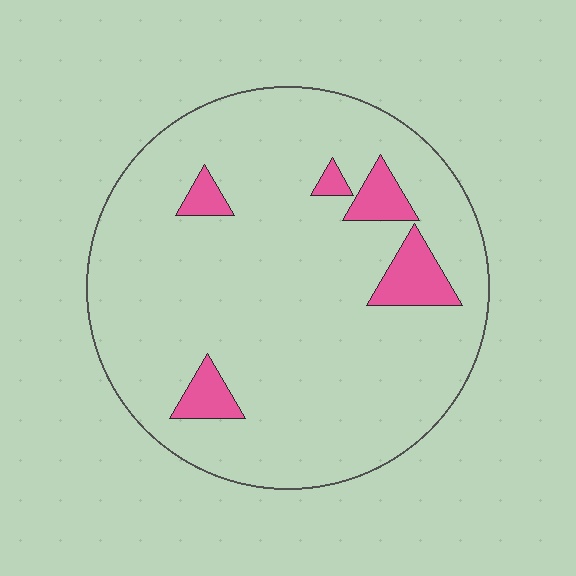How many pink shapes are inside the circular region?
5.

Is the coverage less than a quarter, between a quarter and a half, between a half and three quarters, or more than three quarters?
Less than a quarter.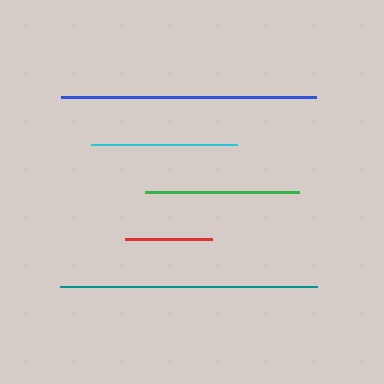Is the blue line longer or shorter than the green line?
The blue line is longer than the green line.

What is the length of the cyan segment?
The cyan segment is approximately 146 pixels long.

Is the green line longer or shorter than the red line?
The green line is longer than the red line.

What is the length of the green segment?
The green segment is approximately 154 pixels long.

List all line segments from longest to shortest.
From longest to shortest: teal, blue, green, cyan, red.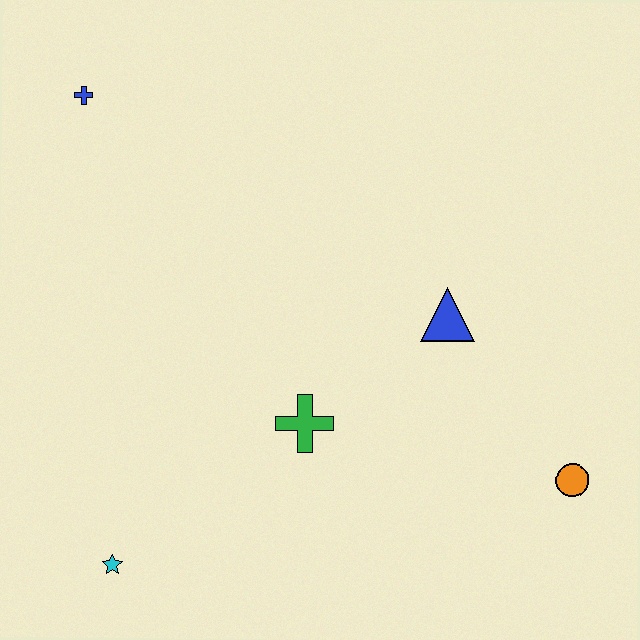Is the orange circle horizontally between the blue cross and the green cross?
No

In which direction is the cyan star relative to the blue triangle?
The cyan star is to the left of the blue triangle.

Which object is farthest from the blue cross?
The orange circle is farthest from the blue cross.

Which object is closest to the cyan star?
The green cross is closest to the cyan star.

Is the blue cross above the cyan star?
Yes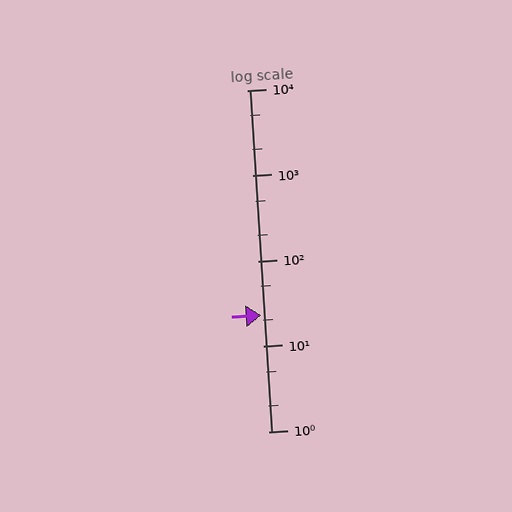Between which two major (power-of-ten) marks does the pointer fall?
The pointer is between 10 and 100.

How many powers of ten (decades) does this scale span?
The scale spans 4 decades, from 1 to 10000.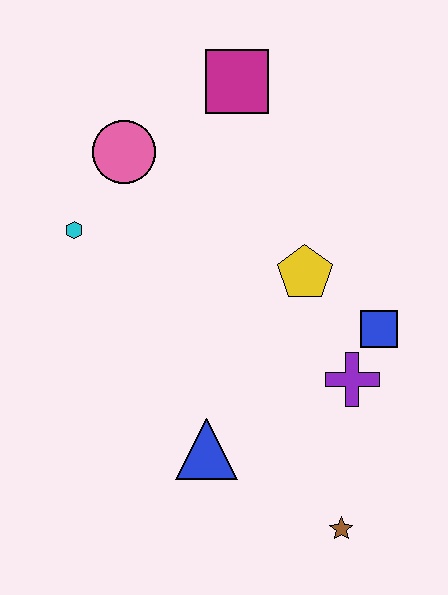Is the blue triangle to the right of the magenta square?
No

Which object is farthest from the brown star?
The magenta square is farthest from the brown star.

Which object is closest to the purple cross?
The blue square is closest to the purple cross.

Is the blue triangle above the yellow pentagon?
No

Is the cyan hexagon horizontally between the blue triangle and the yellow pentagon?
No